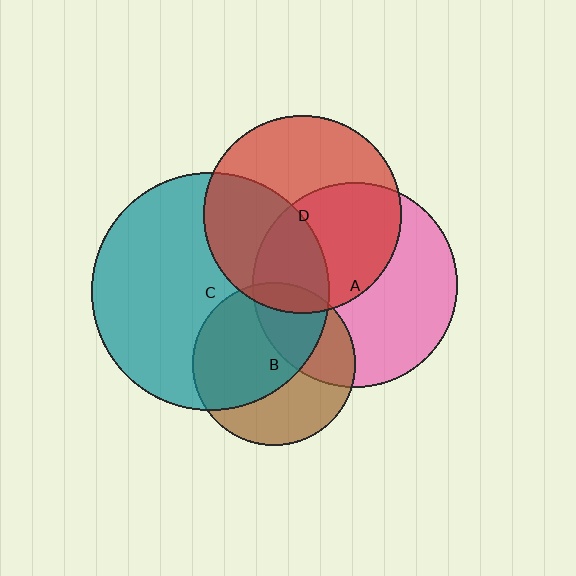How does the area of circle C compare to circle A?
Approximately 1.4 times.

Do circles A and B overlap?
Yes.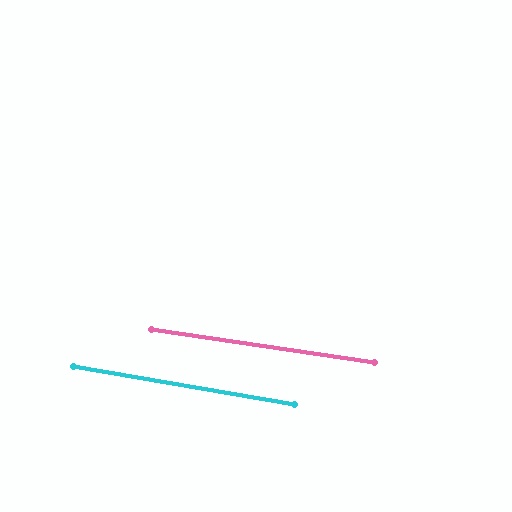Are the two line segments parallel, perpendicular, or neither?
Parallel — their directions differ by only 1.3°.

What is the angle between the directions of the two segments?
Approximately 1 degree.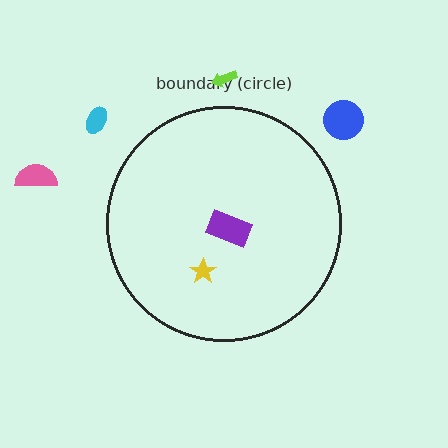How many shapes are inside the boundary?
2 inside, 4 outside.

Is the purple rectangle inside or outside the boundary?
Inside.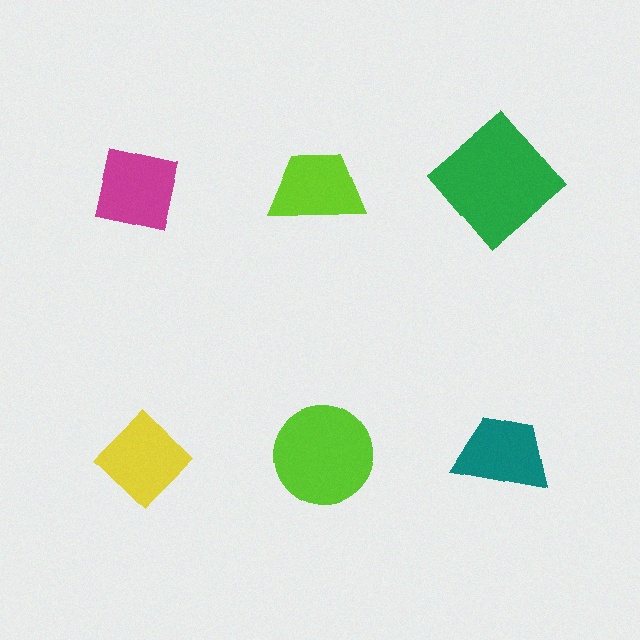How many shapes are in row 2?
3 shapes.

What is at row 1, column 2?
A lime trapezoid.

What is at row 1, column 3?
A green diamond.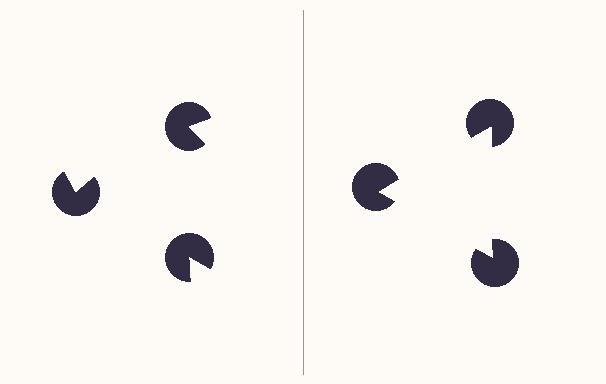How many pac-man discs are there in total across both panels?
6 — 3 on each side.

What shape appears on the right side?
An illusory triangle.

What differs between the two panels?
The pac-man discs are positioned identically on both sides; only the wedge orientations differ. On the right they align to a triangle; on the left they are misaligned.